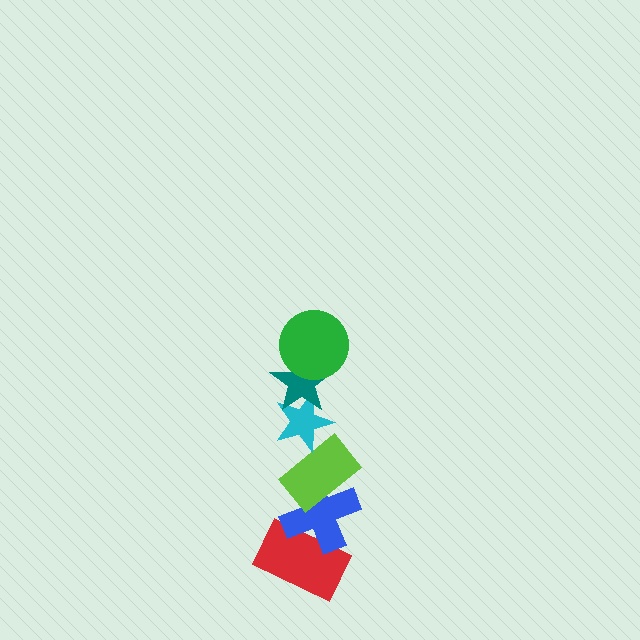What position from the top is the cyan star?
The cyan star is 3rd from the top.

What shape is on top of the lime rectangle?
The cyan star is on top of the lime rectangle.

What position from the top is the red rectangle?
The red rectangle is 6th from the top.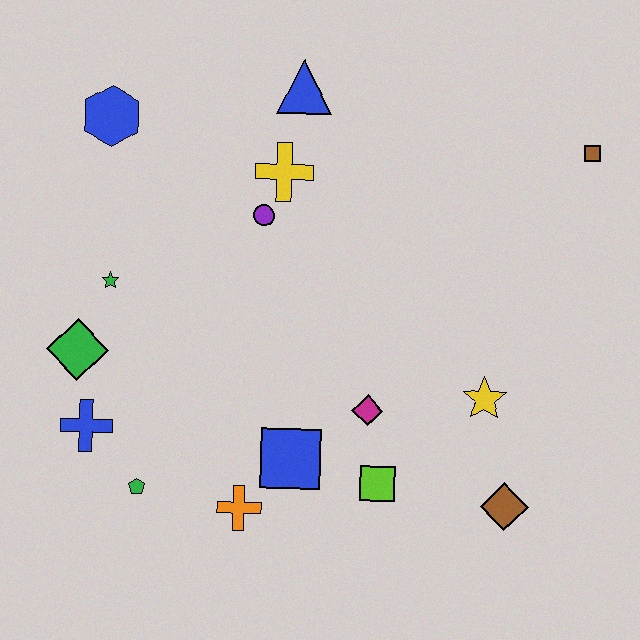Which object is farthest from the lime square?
The blue hexagon is farthest from the lime square.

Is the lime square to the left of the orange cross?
No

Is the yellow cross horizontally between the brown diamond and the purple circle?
Yes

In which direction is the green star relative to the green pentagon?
The green star is above the green pentagon.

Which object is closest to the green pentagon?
The blue cross is closest to the green pentagon.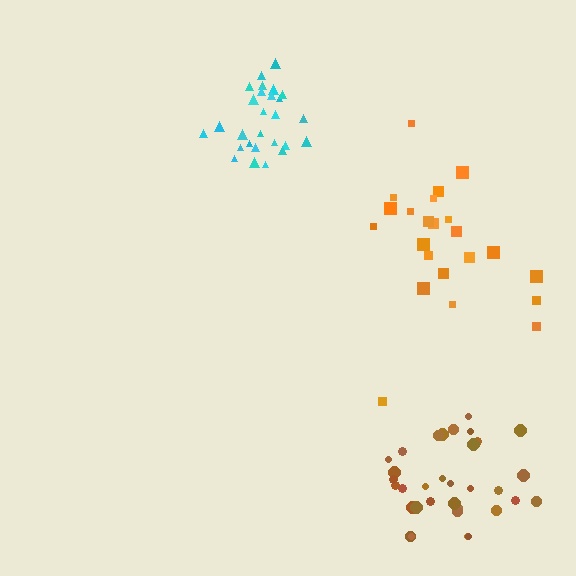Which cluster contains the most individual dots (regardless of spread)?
Brown (33).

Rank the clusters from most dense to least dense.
cyan, brown, orange.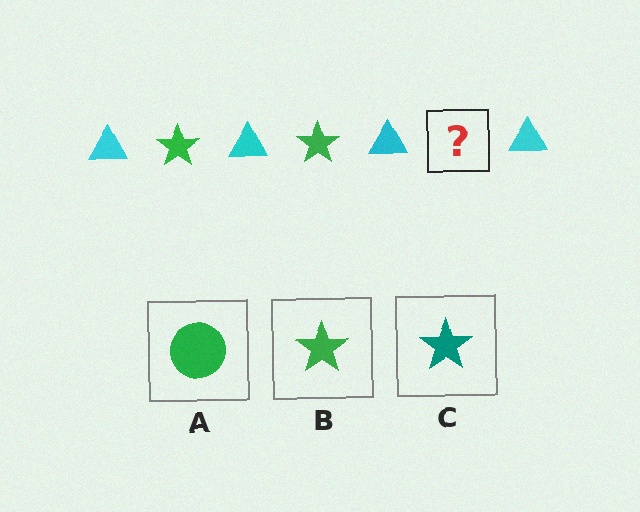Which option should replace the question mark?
Option B.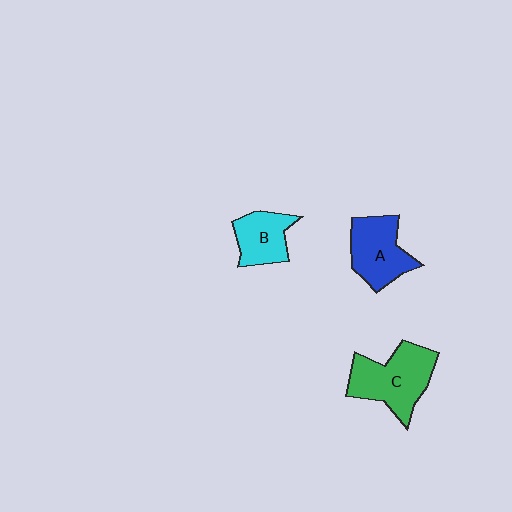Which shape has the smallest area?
Shape B (cyan).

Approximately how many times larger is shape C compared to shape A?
Approximately 1.3 times.